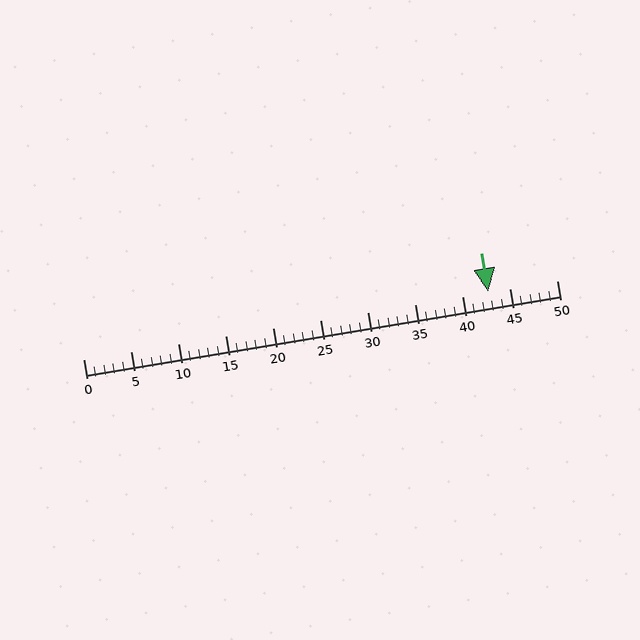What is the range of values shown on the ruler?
The ruler shows values from 0 to 50.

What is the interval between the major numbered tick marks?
The major tick marks are spaced 5 units apart.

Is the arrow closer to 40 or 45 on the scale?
The arrow is closer to 45.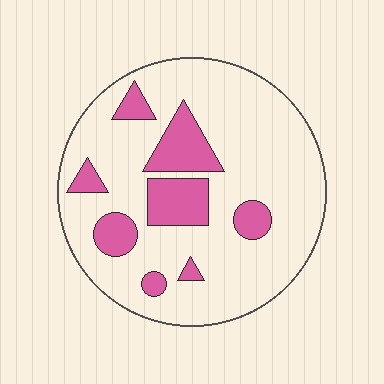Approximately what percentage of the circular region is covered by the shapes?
Approximately 20%.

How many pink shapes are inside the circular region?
8.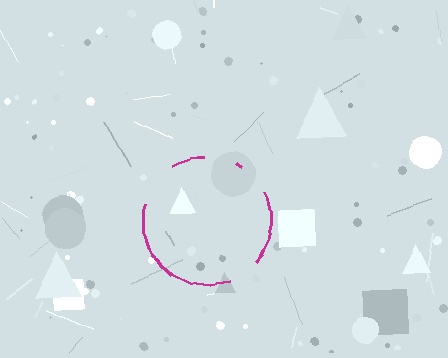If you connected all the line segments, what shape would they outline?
They would outline a circle.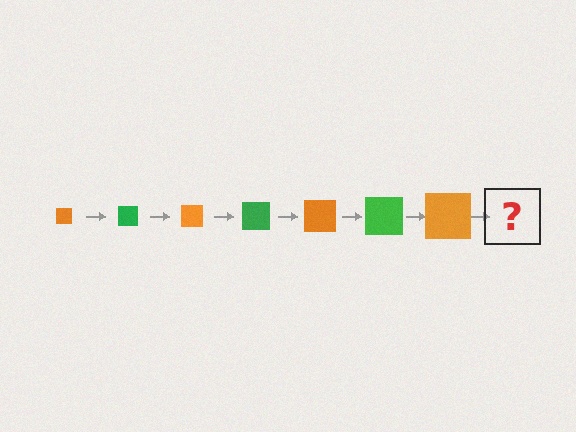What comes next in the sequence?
The next element should be a green square, larger than the previous one.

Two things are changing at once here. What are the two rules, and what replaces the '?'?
The two rules are that the square grows larger each step and the color cycles through orange and green. The '?' should be a green square, larger than the previous one.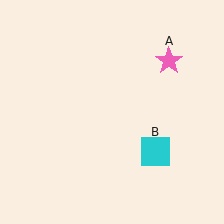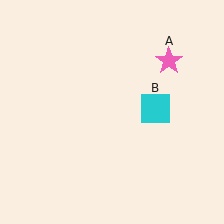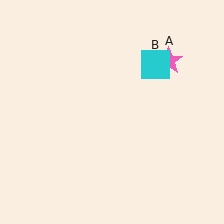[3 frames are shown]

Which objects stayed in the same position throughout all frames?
Pink star (object A) remained stationary.